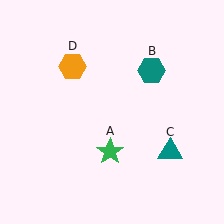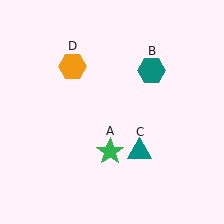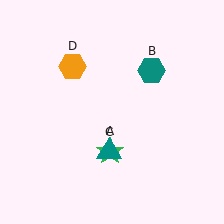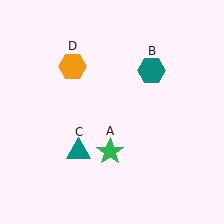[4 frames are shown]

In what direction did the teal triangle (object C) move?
The teal triangle (object C) moved left.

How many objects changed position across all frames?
1 object changed position: teal triangle (object C).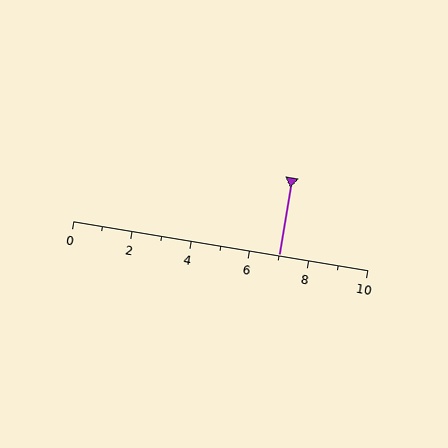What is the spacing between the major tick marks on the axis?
The major ticks are spaced 2 apart.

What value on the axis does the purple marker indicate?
The marker indicates approximately 7.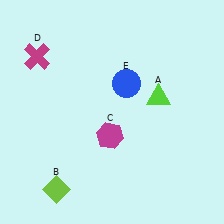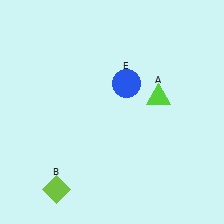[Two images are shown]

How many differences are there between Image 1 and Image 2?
There are 2 differences between the two images.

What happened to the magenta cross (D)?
The magenta cross (D) was removed in Image 2. It was in the top-left area of Image 1.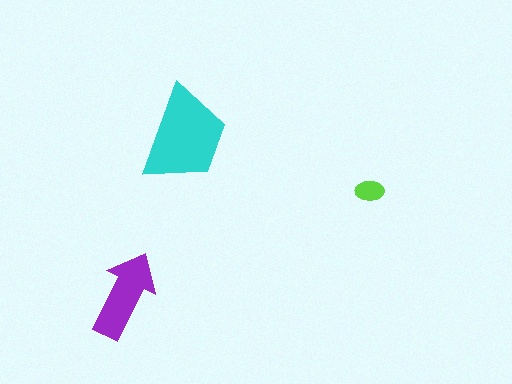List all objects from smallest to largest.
The lime ellipse, the purple arrow, the cyan trapezoid.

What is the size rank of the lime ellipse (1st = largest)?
3rd.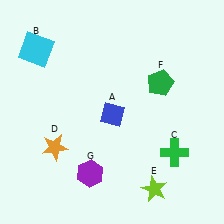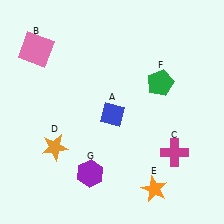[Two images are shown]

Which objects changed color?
B changed from cyan to pink. C changed from green to magenta. E changed from lime to orange.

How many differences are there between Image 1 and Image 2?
There are 3 differences between the two images.